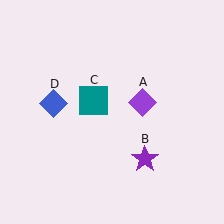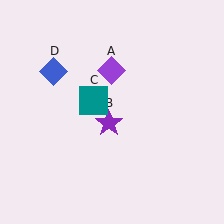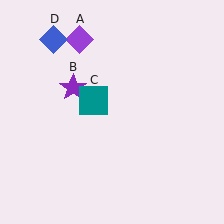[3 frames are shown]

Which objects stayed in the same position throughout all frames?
Teal square (object C) remained stationary.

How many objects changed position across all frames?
3 objects changed position: purple diamond (object A), purple star (object B), blue diamond (object D).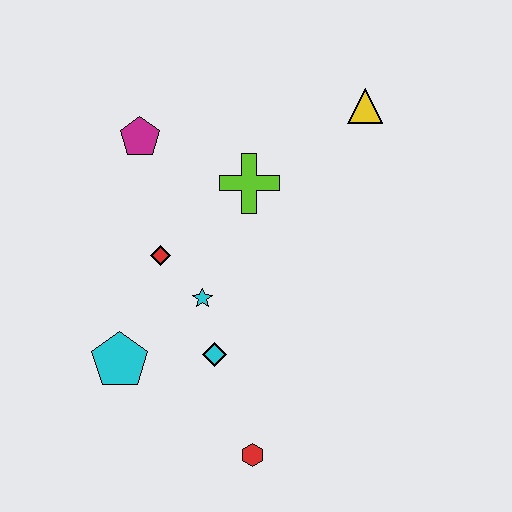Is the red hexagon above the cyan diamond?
No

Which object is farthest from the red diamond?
The yellow triangle is farthest from the red diamond.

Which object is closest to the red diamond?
The cyan star is closest to the red diamond.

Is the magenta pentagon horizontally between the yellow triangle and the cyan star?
No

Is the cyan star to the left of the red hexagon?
Yes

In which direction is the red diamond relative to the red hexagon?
The red diamond is above the red hexagon.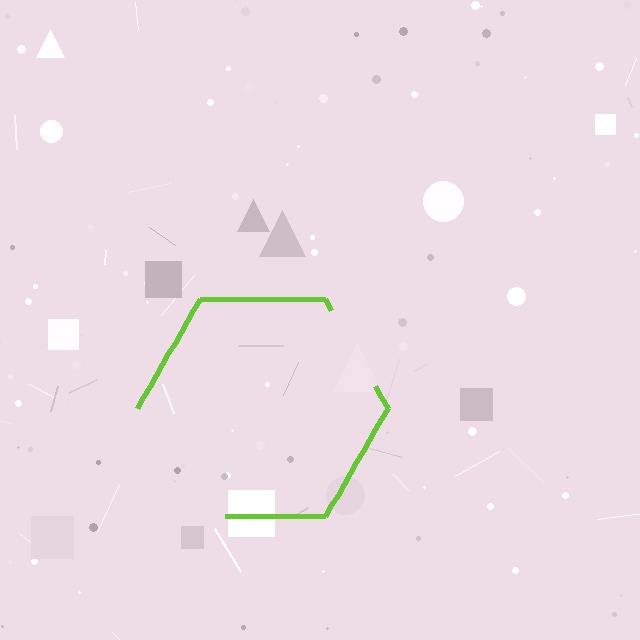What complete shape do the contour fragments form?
The contour fragments form a hexagon.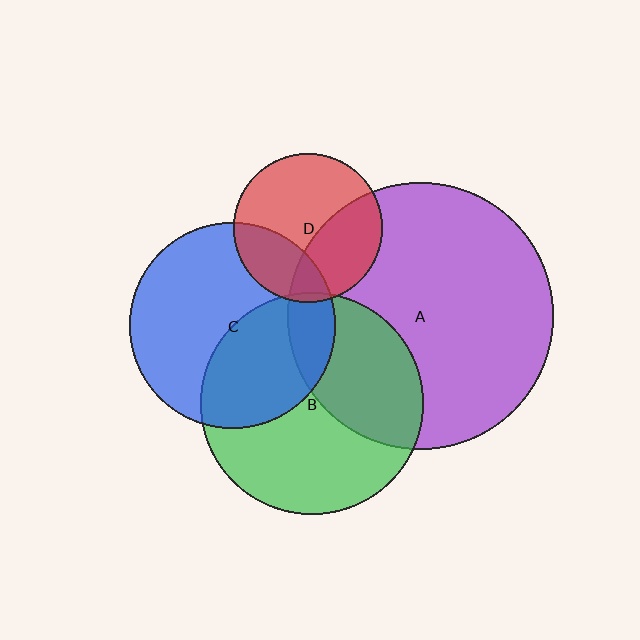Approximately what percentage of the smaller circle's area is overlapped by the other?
Approximately 5%.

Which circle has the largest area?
Circle A (purple).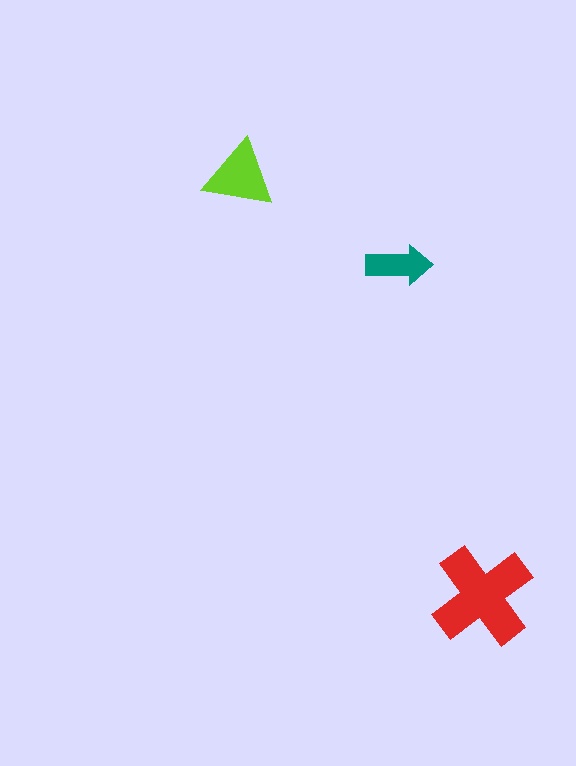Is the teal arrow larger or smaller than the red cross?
Smaller.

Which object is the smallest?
The teal arrow.